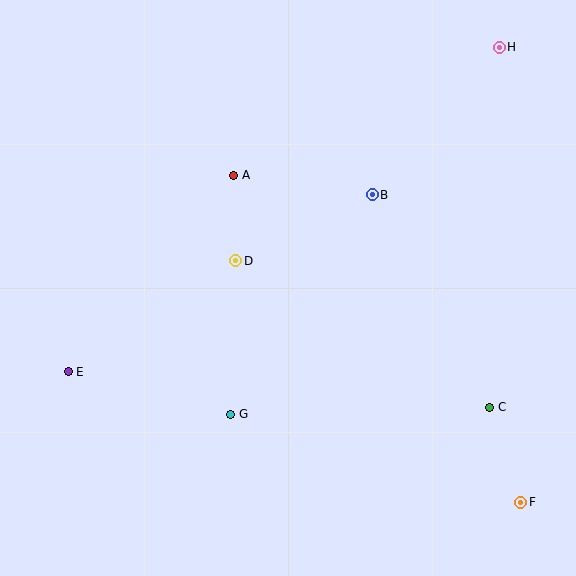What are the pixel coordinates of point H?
Point H is at (499, 47).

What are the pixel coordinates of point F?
Point F is at (521, 502).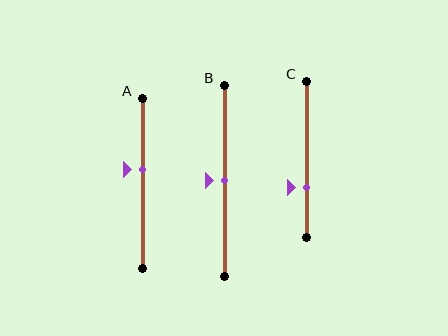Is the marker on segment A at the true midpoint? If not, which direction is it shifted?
No, the marker on segment A is shifted upward by about 8% of the segment length.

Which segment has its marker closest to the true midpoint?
Segment B has its marker closest to the true midpoint.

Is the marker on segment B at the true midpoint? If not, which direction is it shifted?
Yes, the marker on segment B is at the true midpoint.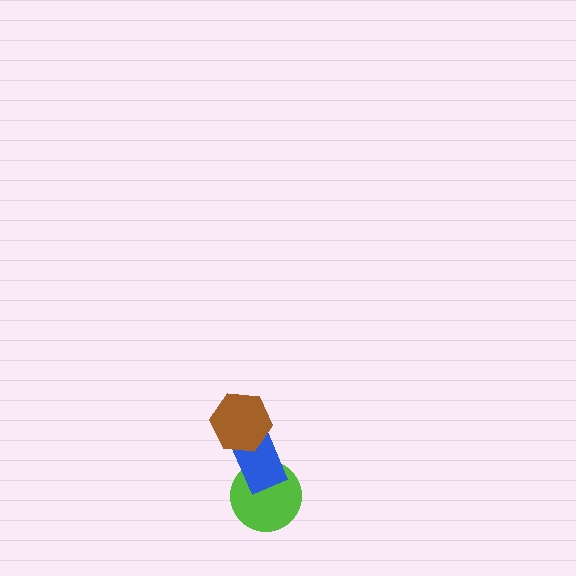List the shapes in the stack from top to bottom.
From top to bottom: the brown hexagon, the blue rectangle, the lime circle.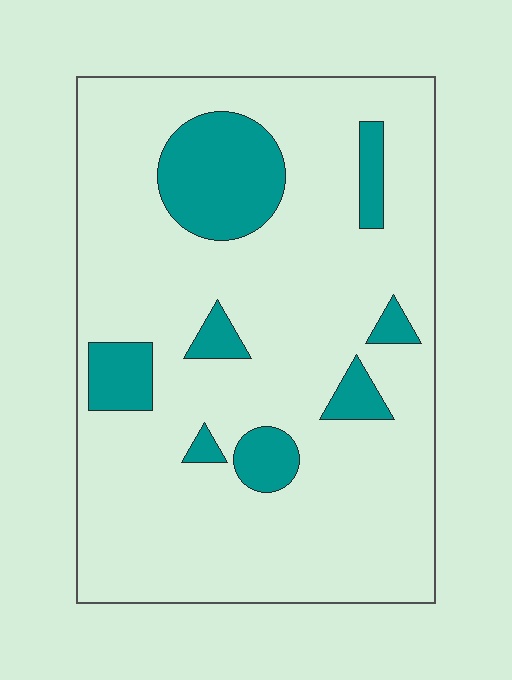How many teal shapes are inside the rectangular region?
8.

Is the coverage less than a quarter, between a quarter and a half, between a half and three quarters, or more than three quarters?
Less than a quarter.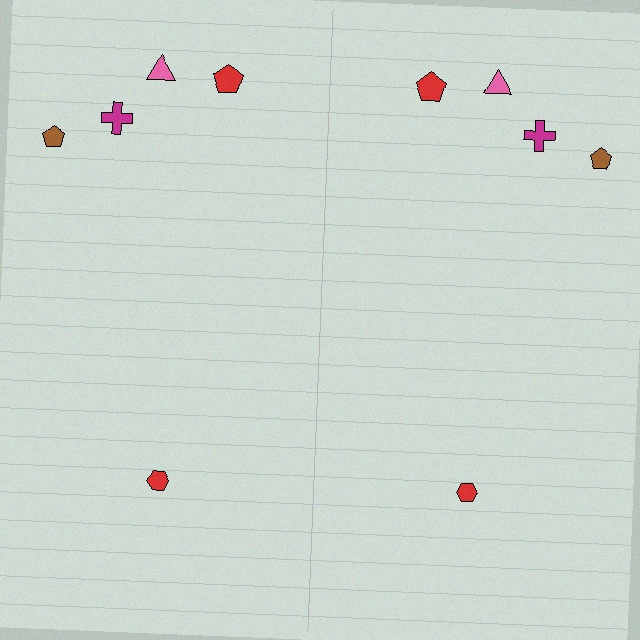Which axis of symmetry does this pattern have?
The pattern has a vertical axis of symmetry running through the center of the image.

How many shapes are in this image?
There are 10 shapes in this image.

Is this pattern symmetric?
Yes, this pattern has bilateral (reflection) symmetry.